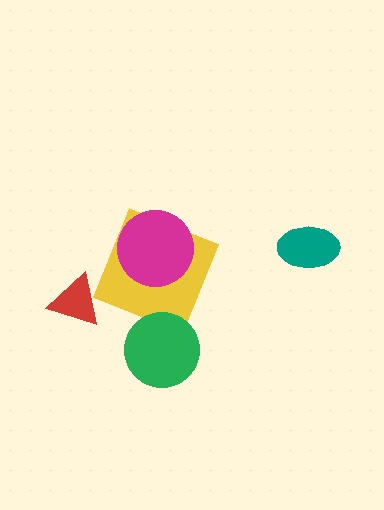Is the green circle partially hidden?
No, no other shape covers it.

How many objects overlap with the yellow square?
1 object overlaps with the yellow square.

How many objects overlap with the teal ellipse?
0 objects overlap with the teal ellipse.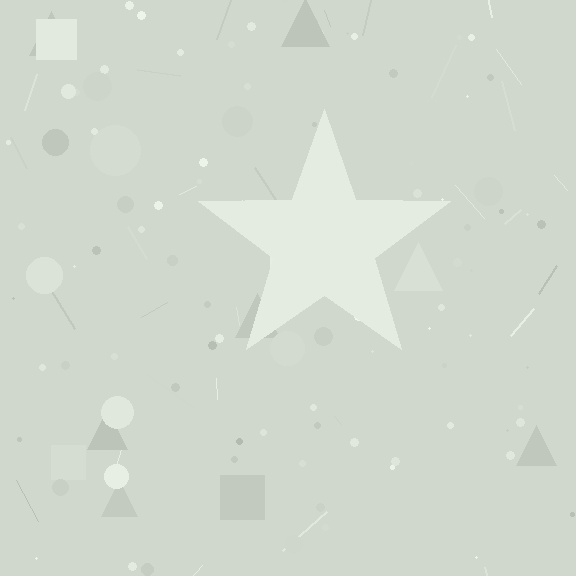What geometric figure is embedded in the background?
A star is embedded in the background.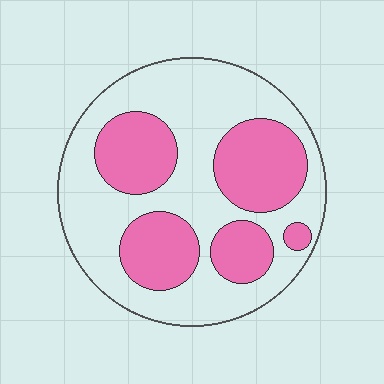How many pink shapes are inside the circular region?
5.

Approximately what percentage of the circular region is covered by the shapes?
Approximately 40%.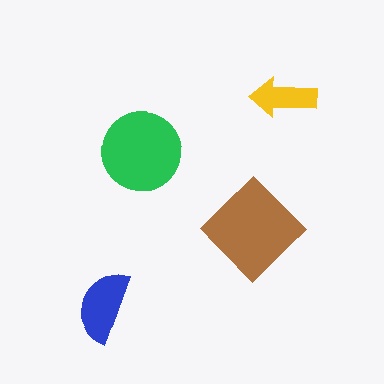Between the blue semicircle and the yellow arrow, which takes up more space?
The blue semicircle.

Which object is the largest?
The brown diamond.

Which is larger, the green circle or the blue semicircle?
The green circle.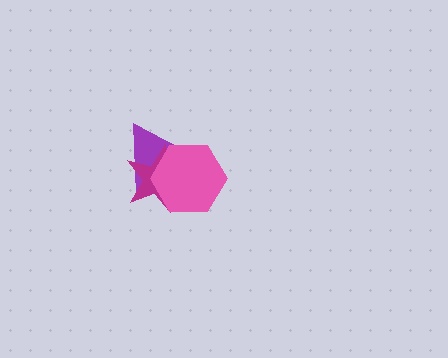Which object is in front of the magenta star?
The pink hexagon is in front of the magenta star.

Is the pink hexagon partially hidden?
No, no other shape covers it.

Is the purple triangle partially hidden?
Yes, it is partially covered by another shape.